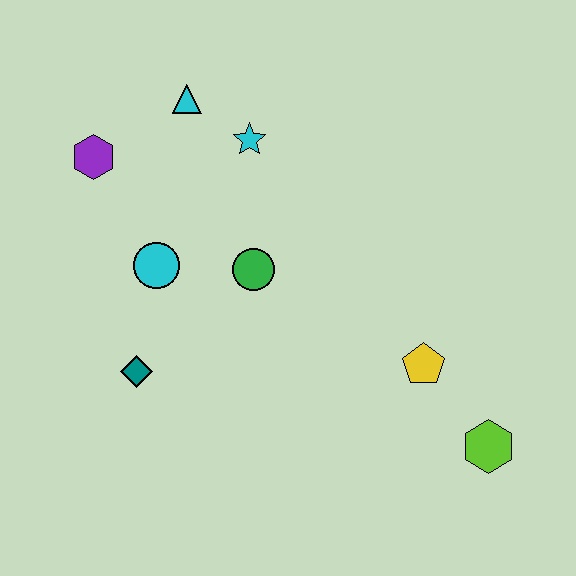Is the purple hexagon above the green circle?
Yes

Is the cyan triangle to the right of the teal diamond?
Yes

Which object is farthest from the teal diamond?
The lime hexagon is farthest from the teal diamond.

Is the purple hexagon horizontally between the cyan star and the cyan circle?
No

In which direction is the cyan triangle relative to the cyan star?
The cyan triangle is to the left of the cyan star.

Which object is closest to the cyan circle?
The green circle is closest to the cyan circle.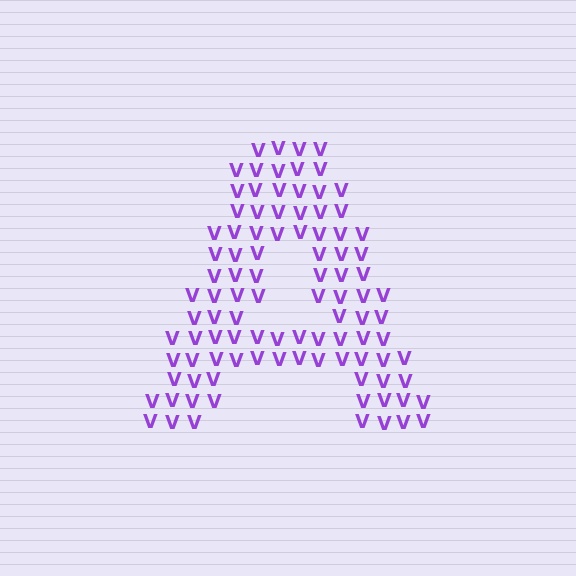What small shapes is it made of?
It is made of small letter V's.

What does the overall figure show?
The overall figure shows the letter A.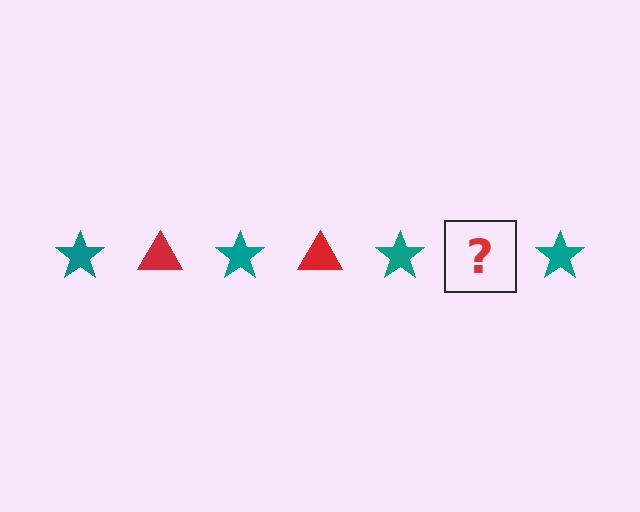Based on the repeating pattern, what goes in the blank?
The blank should be a red triangle.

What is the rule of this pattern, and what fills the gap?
The rule is that the pattern alternates between teal star and red triangle. The gap should be filled with a red triangle.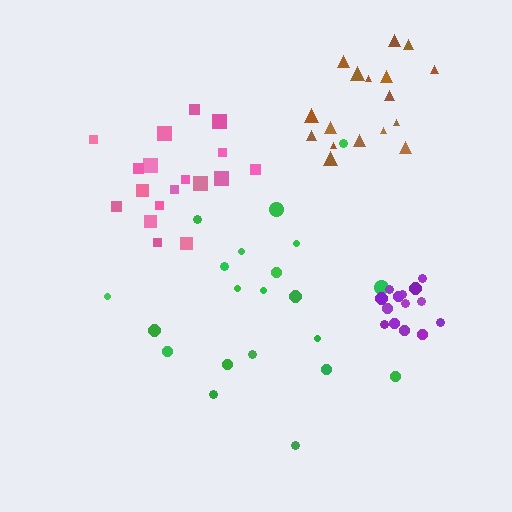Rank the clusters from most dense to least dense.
purple, brown, pink, green.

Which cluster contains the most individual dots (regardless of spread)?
Green (21).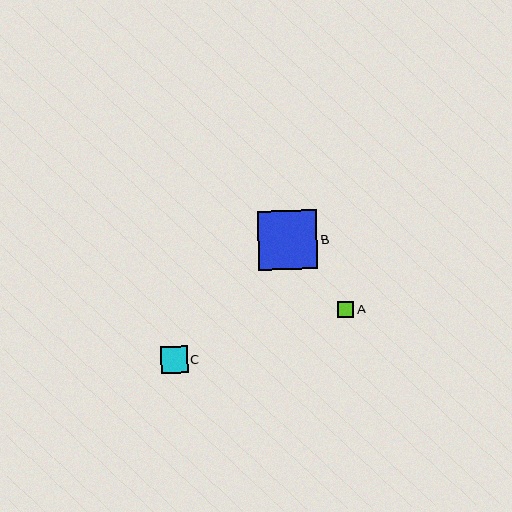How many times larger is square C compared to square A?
Square C is approximately 1.6 times the size of square A.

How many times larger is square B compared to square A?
Square B is approximately 3.6 times the size of square A.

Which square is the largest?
Square B is the largest with a size of approximately 59 pixels.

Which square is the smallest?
Square A is the smallest with a size of approximately 16 pixels.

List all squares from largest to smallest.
From largest to smallest: B, C, A.